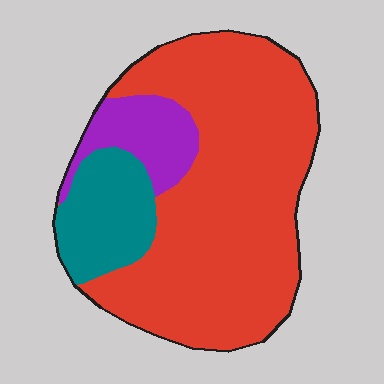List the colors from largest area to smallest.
From largest to smallest: red, teal, purple.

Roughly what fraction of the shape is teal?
Teal covers about 15% of the shape.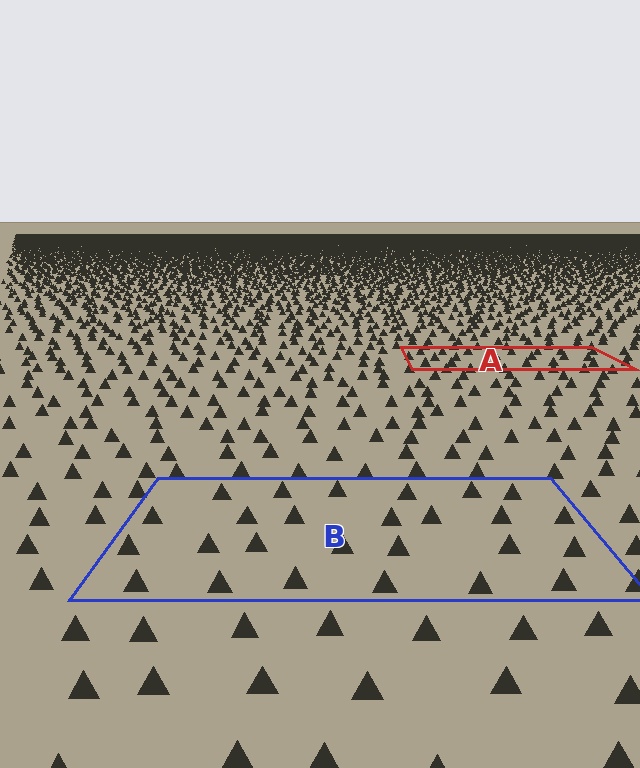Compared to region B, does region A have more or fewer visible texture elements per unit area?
Region A has more texture elements per unit area — they are packed more densely because it is farther away.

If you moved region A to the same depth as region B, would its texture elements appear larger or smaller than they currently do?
They would appear larger. At a closer depth, the same texture elements are projected at a bigger on-screen size.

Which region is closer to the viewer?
Region B is closer. The texture elements there are larger and more spread out.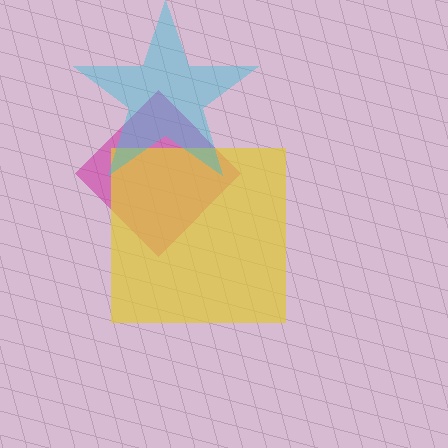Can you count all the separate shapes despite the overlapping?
Yes, there are 3 separate shapes.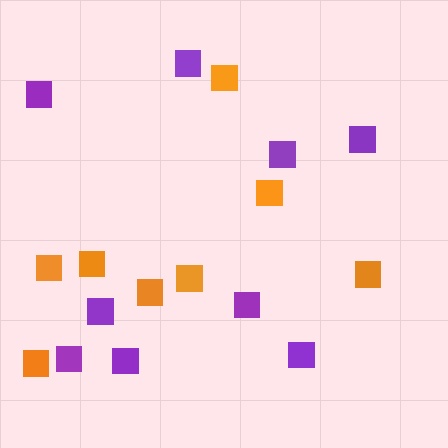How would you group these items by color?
There are 2 groups: one group of orange squares (8) and one group of purple squares (9).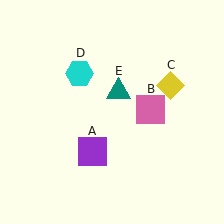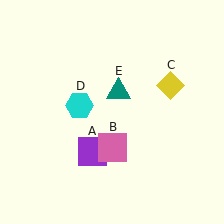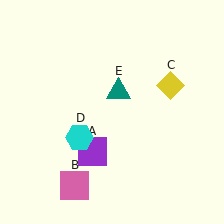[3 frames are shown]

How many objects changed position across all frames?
2 objects changed position: pink square (object B), cyan hexagon (object D).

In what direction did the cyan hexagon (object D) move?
The cyan hexagon (object D) moved down.